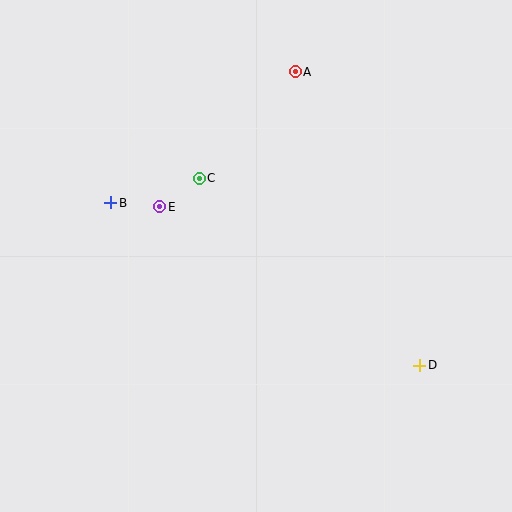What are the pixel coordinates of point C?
Point C is at (199, 178).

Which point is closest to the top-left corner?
Point B is closest to the top-left corner.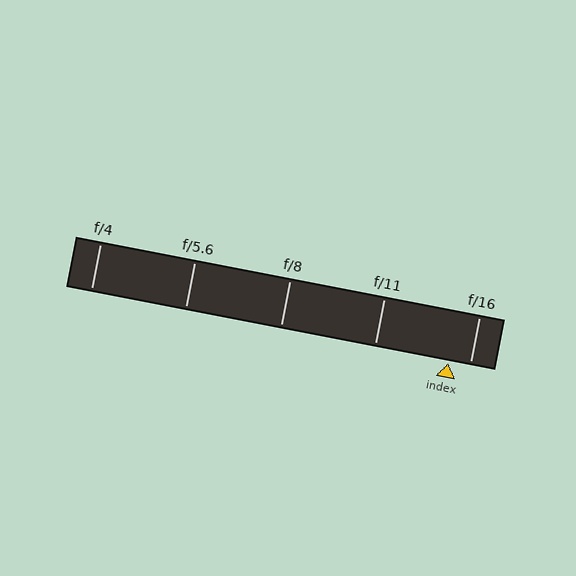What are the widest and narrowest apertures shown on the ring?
The widest aperture shown is f/4 and the narrowest is f/16.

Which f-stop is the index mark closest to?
The index mark is closest to f/16.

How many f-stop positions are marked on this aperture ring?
There are 5 f-stop positions marked.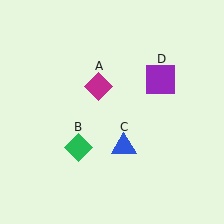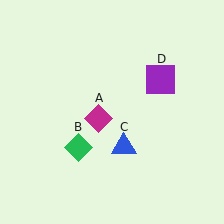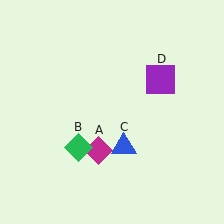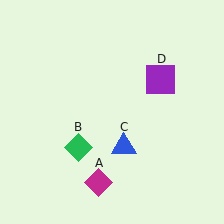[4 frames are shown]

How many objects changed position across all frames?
1 object changed position: magenta diamond (object A).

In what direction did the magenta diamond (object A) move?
The magenta diamond (object A) moved down.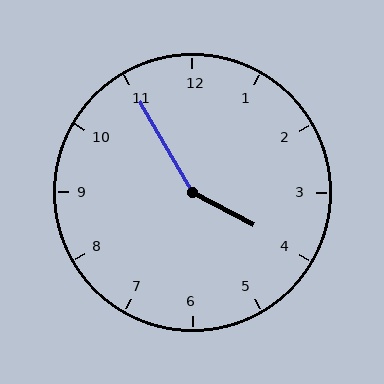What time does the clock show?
3:55.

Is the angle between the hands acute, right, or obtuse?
It is obtuse.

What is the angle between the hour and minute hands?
Approximately 148 degrees.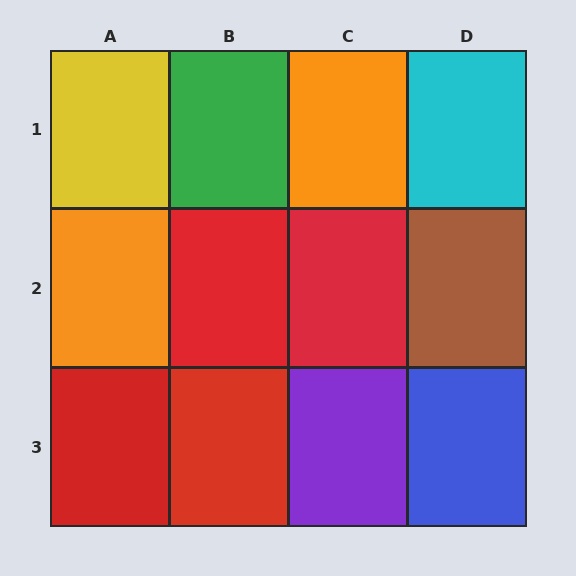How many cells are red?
4 cells are red.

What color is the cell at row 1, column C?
Orange.